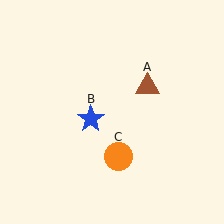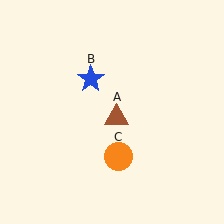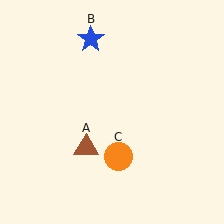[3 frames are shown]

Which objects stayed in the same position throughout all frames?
Orange circle (object C) remained stationary.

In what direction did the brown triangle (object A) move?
The brown triangle (object A) moved down and to the left.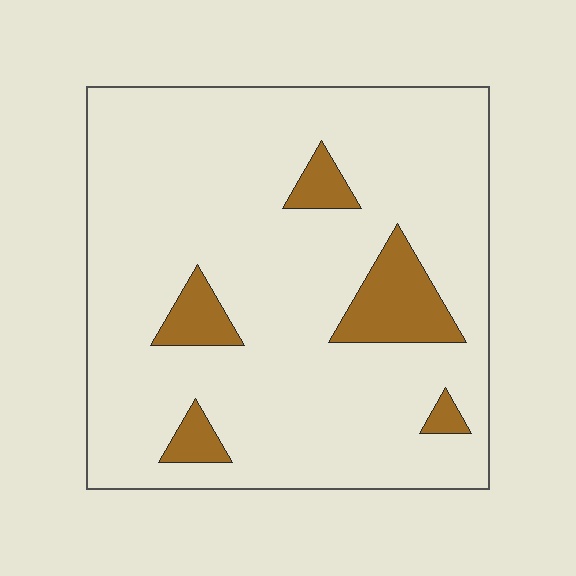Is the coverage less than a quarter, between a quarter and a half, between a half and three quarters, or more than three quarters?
Less than a quarter.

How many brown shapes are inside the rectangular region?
5.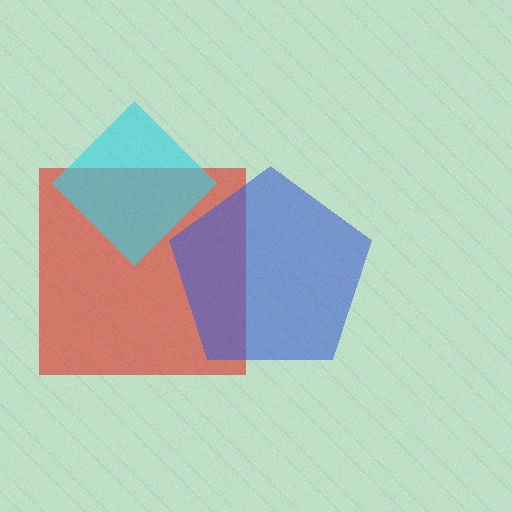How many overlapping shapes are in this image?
There are 3 overlapping shapes in the image.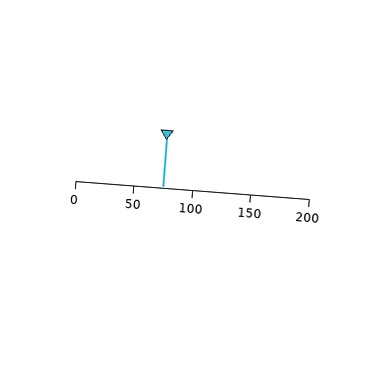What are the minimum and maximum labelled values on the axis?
The axis runs from 0 to 200.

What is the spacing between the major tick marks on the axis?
The major ticks are spaced 50 apart.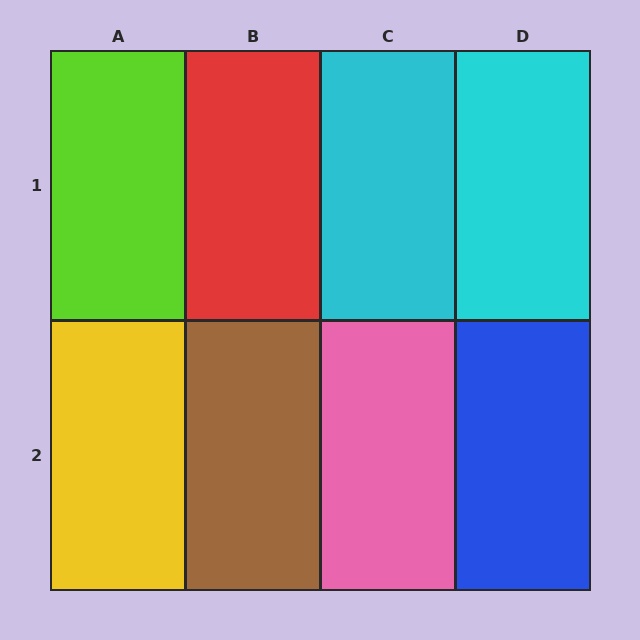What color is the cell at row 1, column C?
Cyan.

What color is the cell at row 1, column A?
Lime.